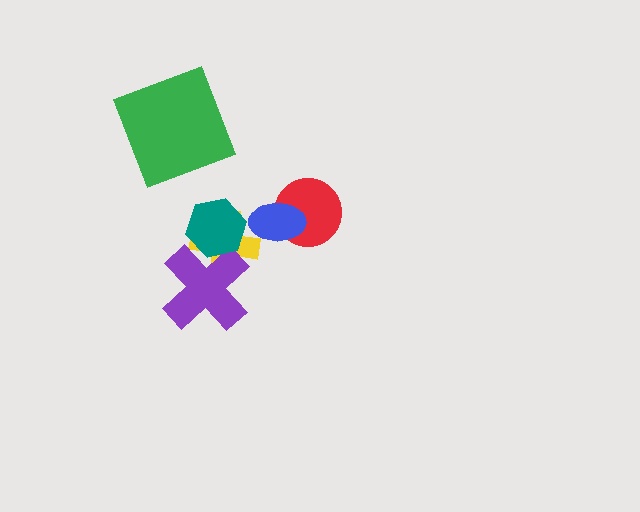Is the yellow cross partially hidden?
Yes, it is partially covered by another shape.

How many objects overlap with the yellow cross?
3 objects overlap with the yellow cross.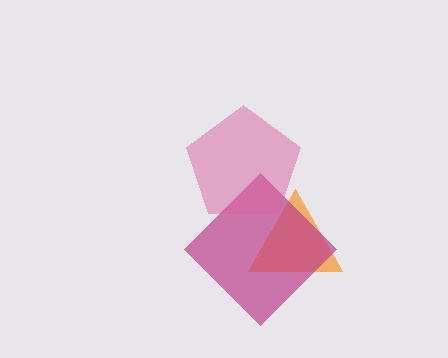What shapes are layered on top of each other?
The layered shapes are: an orange triangle, a magenta diamond, a pink pentagon.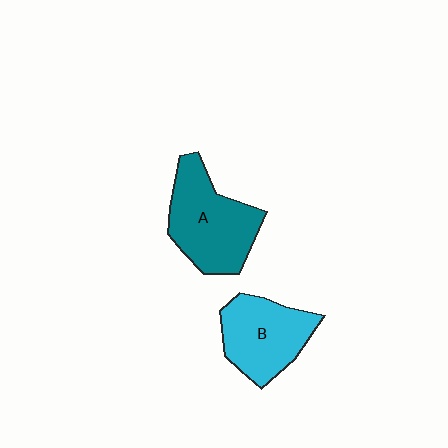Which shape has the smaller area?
Shape B (cyan).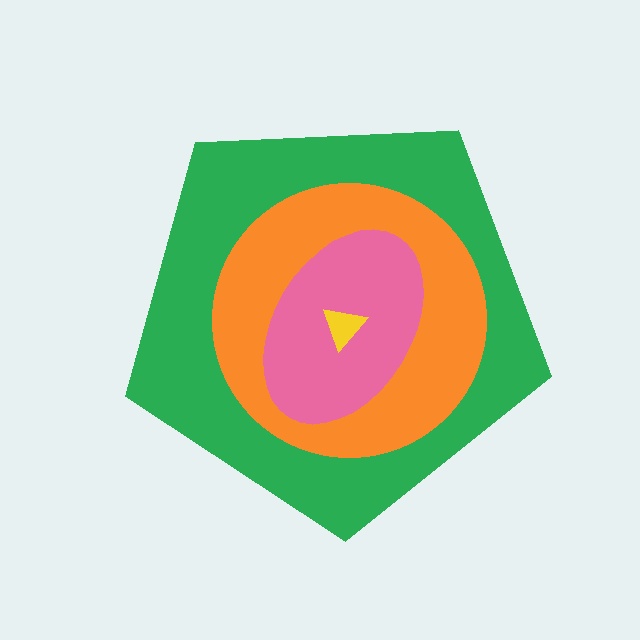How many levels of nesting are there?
4.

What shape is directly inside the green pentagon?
The orange circle.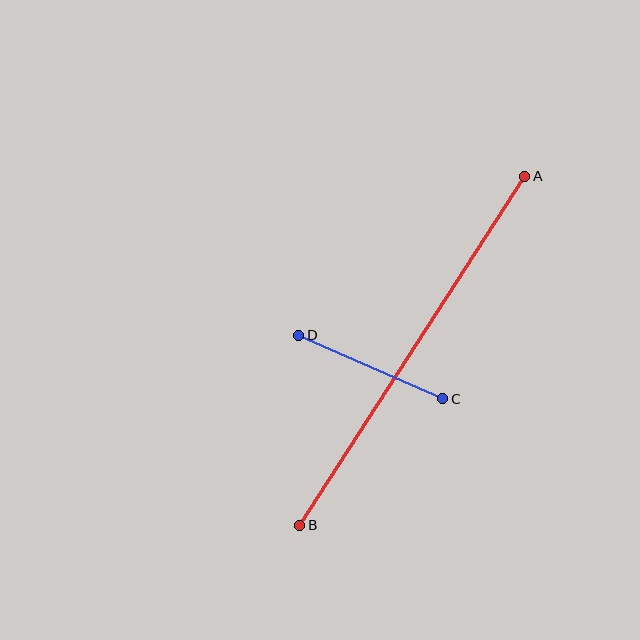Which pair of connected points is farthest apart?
Points A and B are farthest apart.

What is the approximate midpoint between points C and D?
The midpoint is at approximately (371, 367) pixels.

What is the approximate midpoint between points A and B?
The midpoint is at approximately (412, 351) pixels.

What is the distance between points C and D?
The distance is approximately 158 pixels.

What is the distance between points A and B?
The distance is approximately 415 pixels.